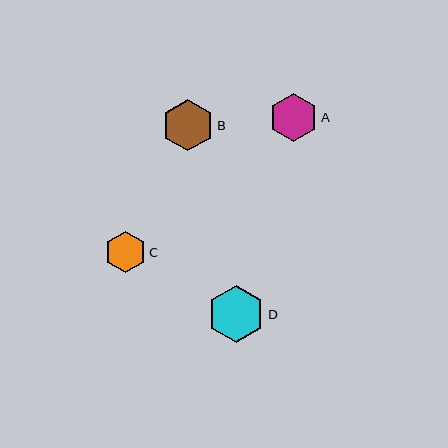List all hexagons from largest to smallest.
From largest to smallest: D, B, A, C.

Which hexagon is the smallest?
Hexagon C is the smallest with a size of approximately 41 pixels.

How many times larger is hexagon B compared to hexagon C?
Hexagon B is approximately 1.3 times the size of hexagon C.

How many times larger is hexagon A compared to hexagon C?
Hexagon A is approximately 1.2 times the size of hexagon C.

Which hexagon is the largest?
Hexagon D is the largest with a size of approximately 57 pixels.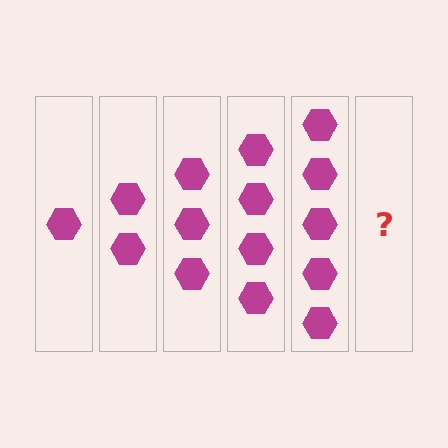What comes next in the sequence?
The next element should be 6 hexagons.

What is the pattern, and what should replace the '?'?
The pattern is that each step adds one more hexagon. The '?' should be 6 hexagons.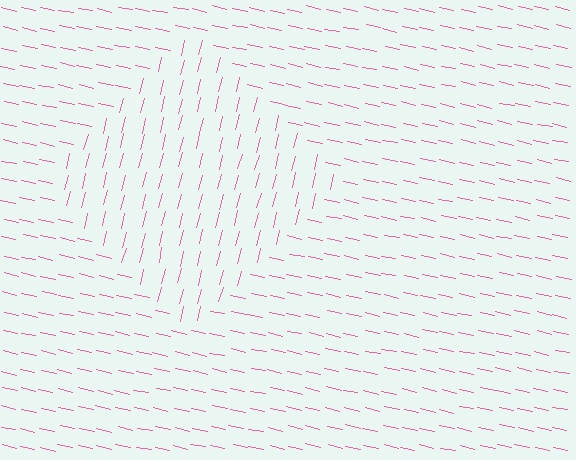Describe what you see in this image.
The image is filled with small pink line segments. A diamond region in the image has lines oriented differently from the surrounding lines, creating a visible texture boundary.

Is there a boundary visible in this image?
Yes, there is a texture boundary formed by a change in line orientation.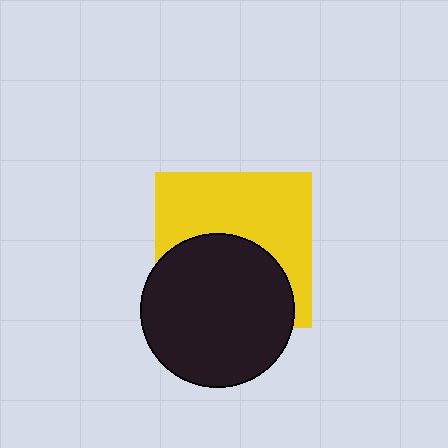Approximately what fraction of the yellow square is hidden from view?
Roughly 46% of the yellow square is hidden behind the black circle.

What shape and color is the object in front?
The object in front is a black circle.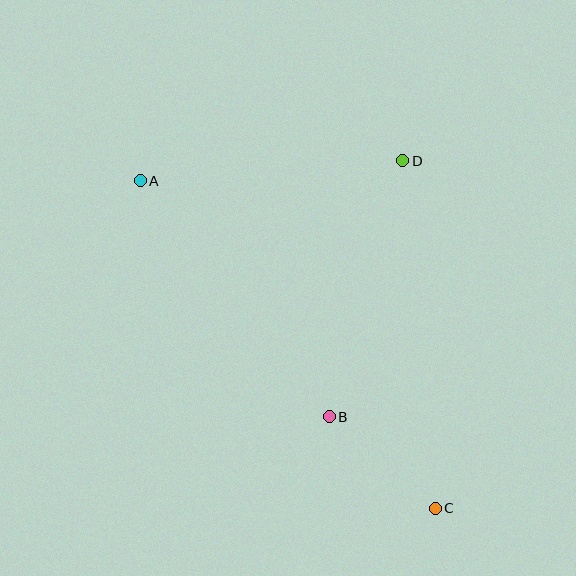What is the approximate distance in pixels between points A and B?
The distance between A and B is approximately 302 pixels.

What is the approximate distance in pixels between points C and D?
The distance between C and D is approximately 349 pixels.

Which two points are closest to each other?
Points B and C are closest to each other.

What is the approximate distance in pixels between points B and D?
The distance between B and D is approximately 266 pixels.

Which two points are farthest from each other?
Points A and C are farthest from each other.